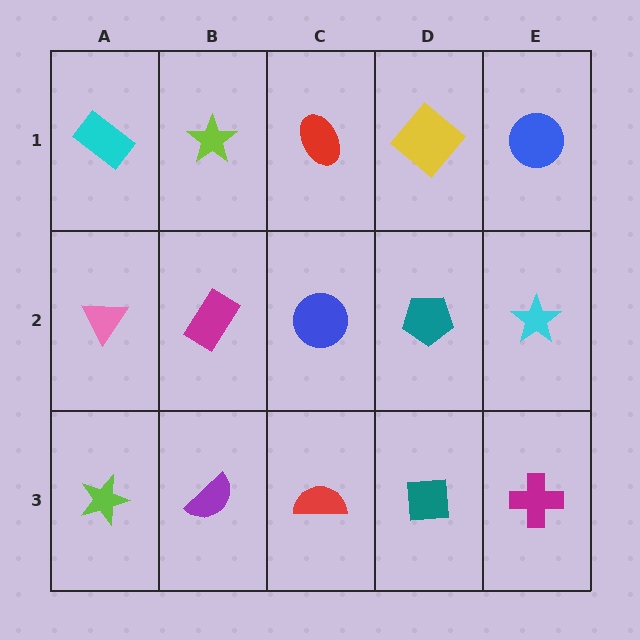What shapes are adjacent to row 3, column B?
A magenta rectangle (row 2, column B), a lime star (row 3, column A), a red semicircle (row 3, column C).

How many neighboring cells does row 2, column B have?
4.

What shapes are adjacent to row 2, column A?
A cyan rectangle (row 1, column A), a lime star (row 3, column A), a magenta rectangle (row 2, column B).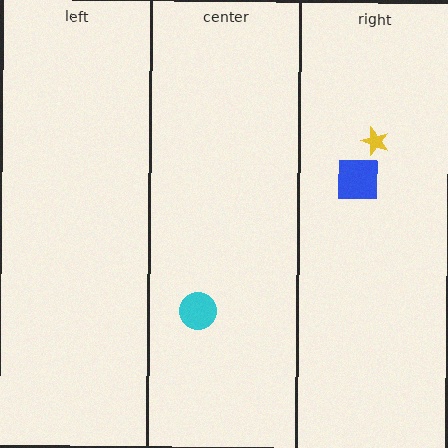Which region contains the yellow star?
The right region.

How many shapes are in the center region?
1.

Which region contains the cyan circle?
The center region.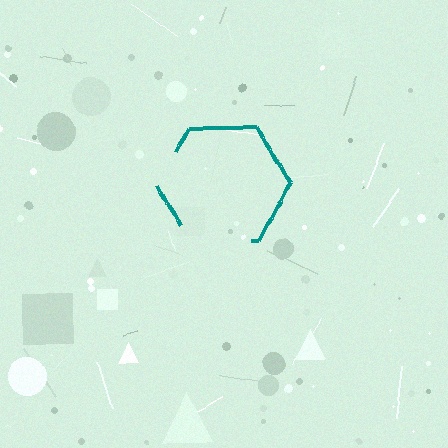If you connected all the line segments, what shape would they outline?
They would outline a hexagon.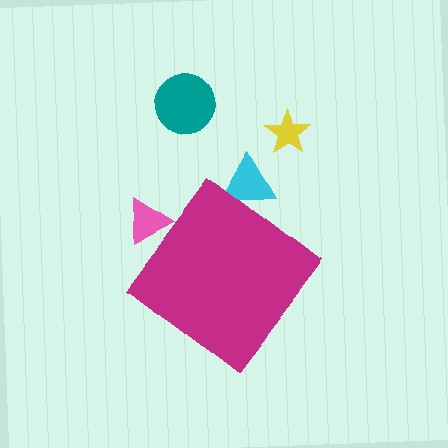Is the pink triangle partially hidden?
Yes, the pink triangle is partially hidden behind the magenta diamond.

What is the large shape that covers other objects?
A magenta diamond.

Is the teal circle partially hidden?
No, the teal circle is fully visible.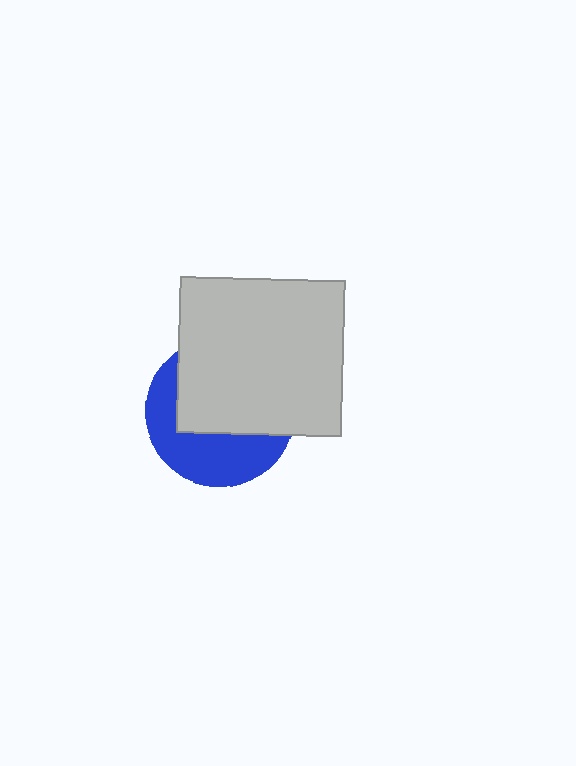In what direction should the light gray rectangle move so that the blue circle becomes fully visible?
The light gray rectangle should move up. That is the shortest direction to clear the overlap and leave the blue circle fully visible.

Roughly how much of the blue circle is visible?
A small part of it is visible (roughly 43%).